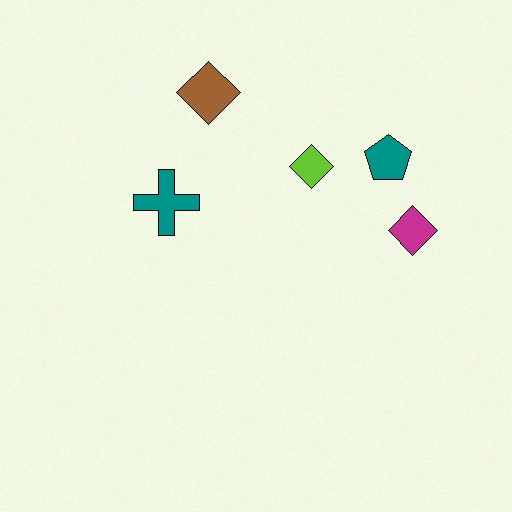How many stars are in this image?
There are no stars.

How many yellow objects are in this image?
There are no yellow objects.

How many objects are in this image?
There are 5 objects.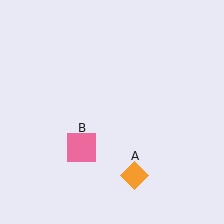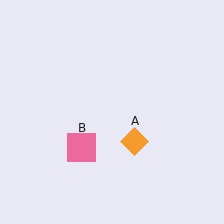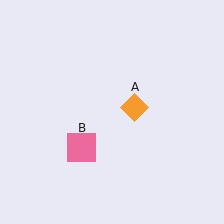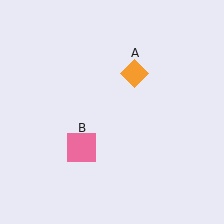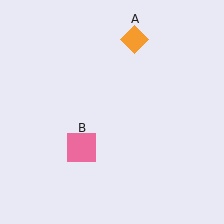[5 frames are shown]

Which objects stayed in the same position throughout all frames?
Pink square (object B) remained stationary.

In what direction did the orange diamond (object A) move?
The orange diamond (object A) moved up.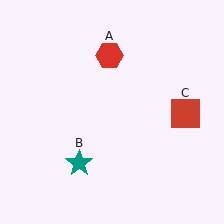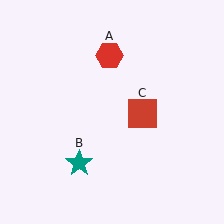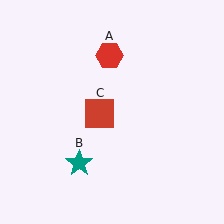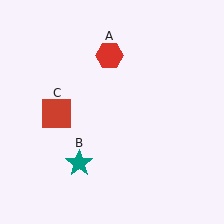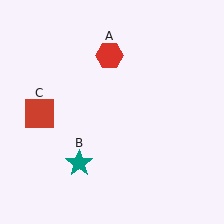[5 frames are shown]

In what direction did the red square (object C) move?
The red square (object C) moved left.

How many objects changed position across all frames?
1 object changed position: red square (object C).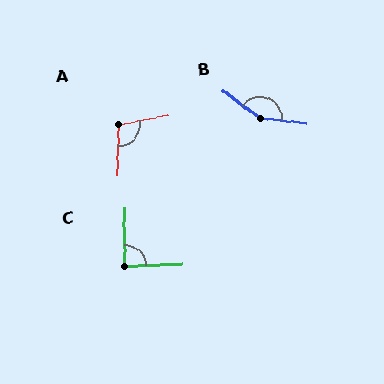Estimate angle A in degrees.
Approximately 103 degrees.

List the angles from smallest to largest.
C (88°), A (103°), B (150°).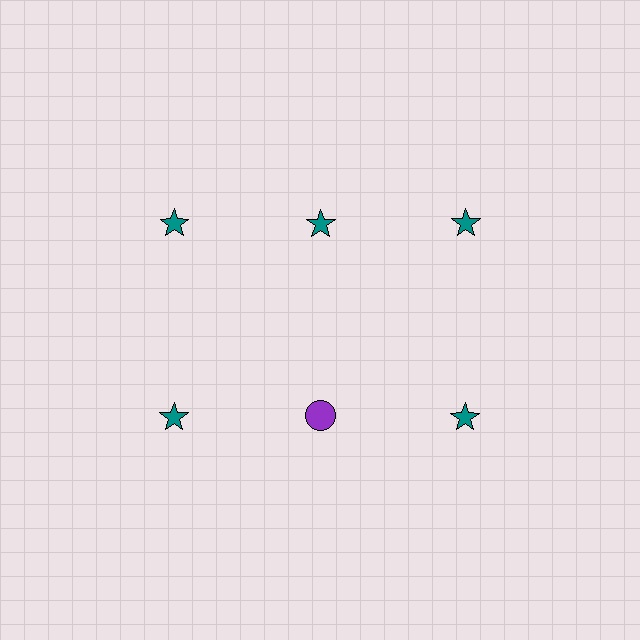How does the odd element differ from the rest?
It differs in both color (purple instead of teal) and shape (circle instead of star).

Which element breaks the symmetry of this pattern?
The purple circle in the second row, second from left column breaks the symmetry. All other shapes are teal stars.